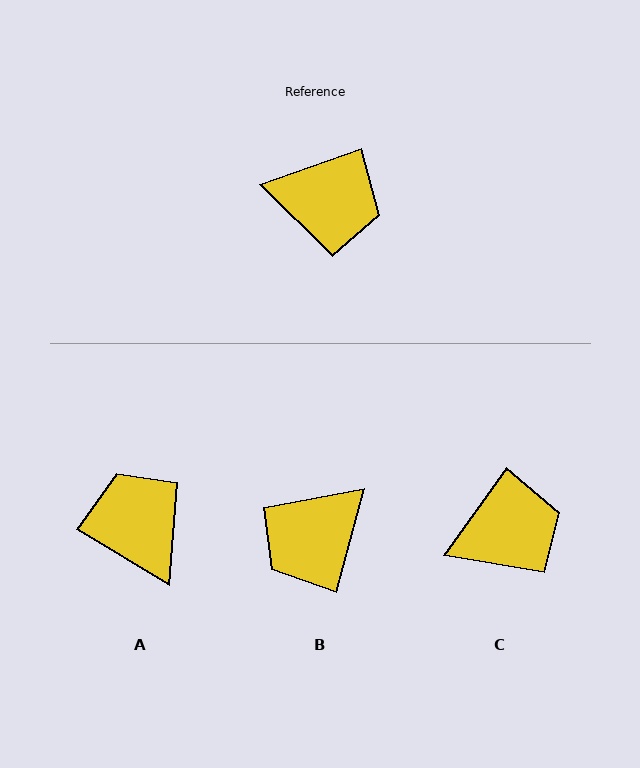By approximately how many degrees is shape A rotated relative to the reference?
Approximately 130 degrees counter-clockwise.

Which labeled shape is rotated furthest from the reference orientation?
A, about 130 degrees away.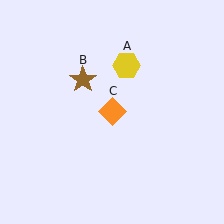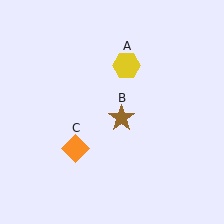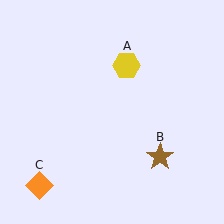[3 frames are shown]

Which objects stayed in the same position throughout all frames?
Yellow hexagon (object A) remained stationary.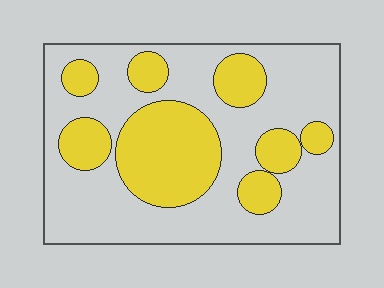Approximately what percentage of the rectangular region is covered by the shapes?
Approximately 35%.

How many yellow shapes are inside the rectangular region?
8.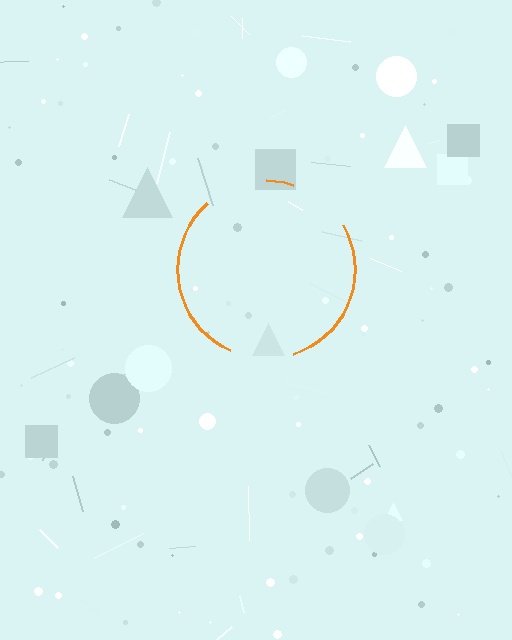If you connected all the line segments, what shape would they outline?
They would outline a circle.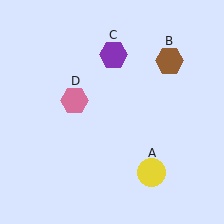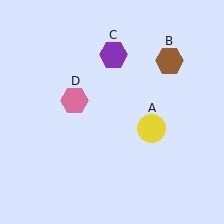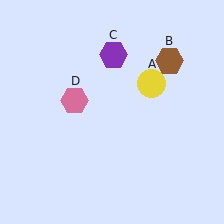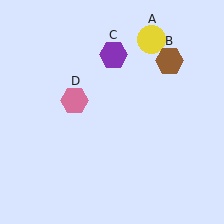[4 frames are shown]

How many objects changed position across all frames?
1 object changed position: yellow circle (object A).